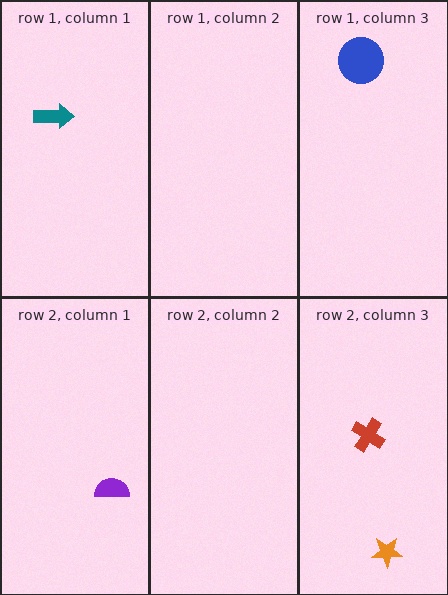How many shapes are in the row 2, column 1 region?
1.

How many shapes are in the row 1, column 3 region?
1.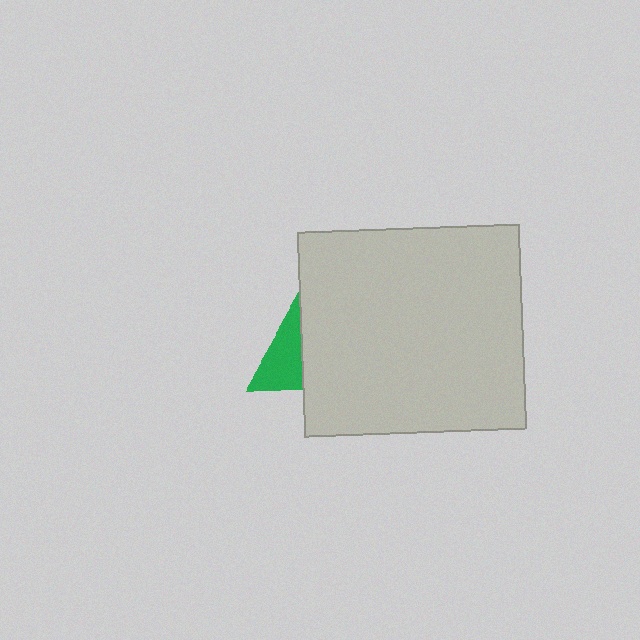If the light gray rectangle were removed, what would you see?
You would see the complete green triangle.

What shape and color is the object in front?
The object in front is a light gray rectangle.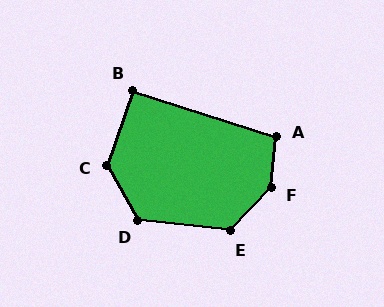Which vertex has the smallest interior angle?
B, at approximately 91 degrees.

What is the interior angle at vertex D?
Approximately 126 degrees (obtuse).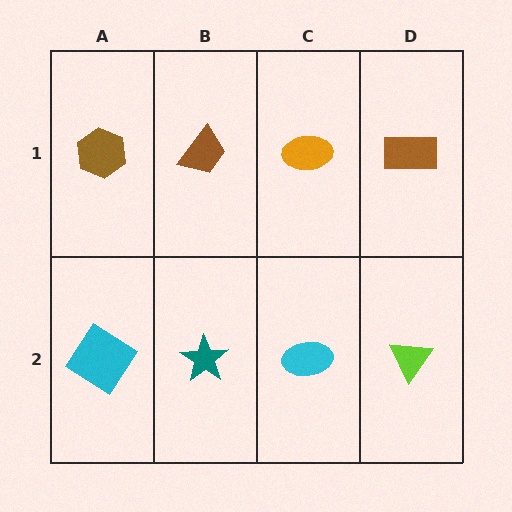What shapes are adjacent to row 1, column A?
A cyan diamond (row 2, column A), a brown trapezoid (row 1, column B).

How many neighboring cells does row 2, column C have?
3.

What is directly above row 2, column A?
A brown hexagon.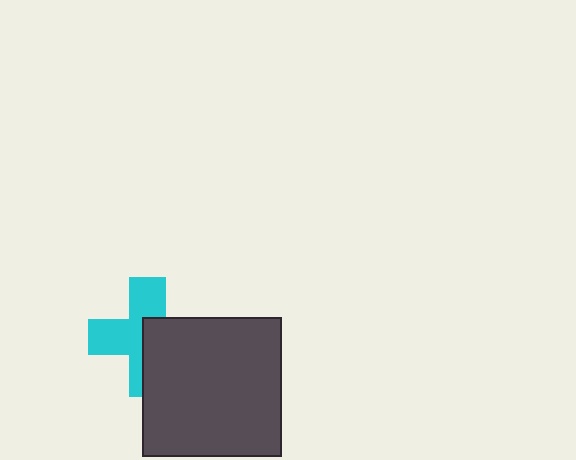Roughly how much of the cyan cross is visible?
About half of it is visible (roughly 53%).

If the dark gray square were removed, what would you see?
You would see the complete cyan cross.